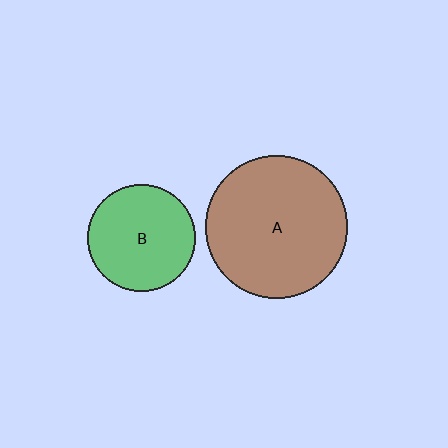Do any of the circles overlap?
No, none of the circles overlap.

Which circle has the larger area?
Circle A (brown).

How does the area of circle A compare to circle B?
Approximately 1.8 times.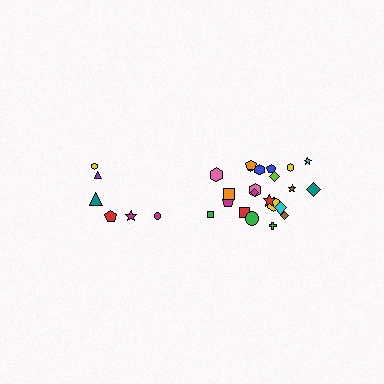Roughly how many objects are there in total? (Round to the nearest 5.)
Roughly 30 objects in total.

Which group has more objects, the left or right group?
The right group.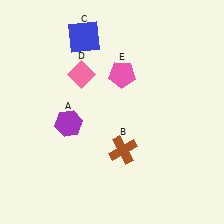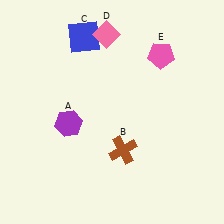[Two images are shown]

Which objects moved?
The objects that moved are: the pink diamond (D), the pink pentagon (E).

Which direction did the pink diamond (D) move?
The pink diamond (D) moved up.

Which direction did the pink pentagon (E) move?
The pink pentagon (E) moved right.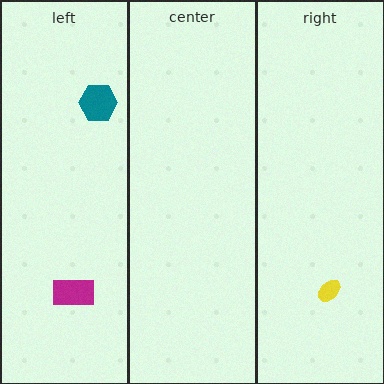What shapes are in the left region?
The magenta rectangle, the teal hexagon.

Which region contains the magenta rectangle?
The left region.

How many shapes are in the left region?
2.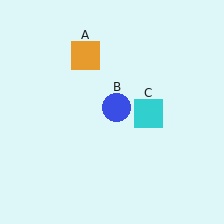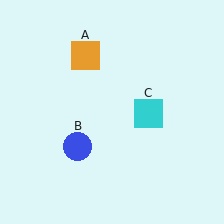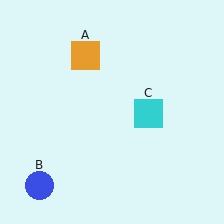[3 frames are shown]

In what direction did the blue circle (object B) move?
The blue circle (object B) moved down and to the left.